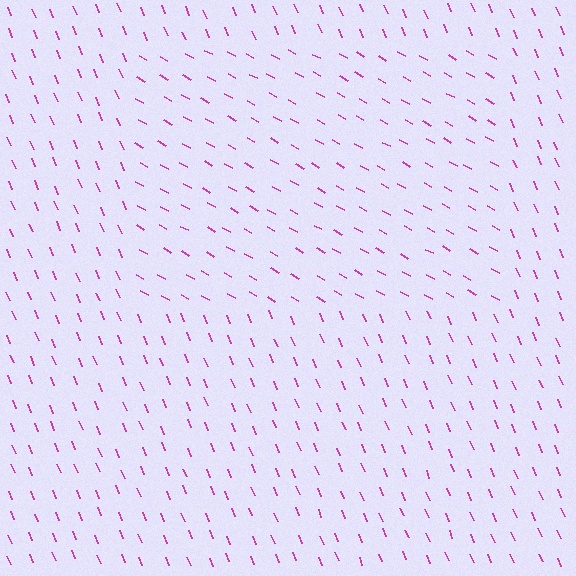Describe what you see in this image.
The image is filled with small magenta line segments. A rectangle region in the image has lines oriented differently from the surrounding lines, creating a visible texture boundary.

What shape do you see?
I see a rectangle.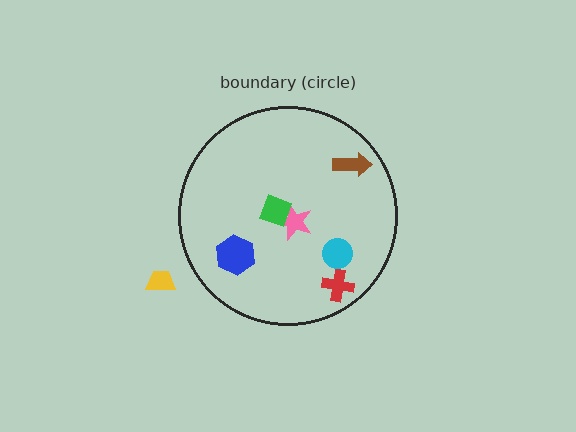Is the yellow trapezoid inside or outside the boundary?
Outside.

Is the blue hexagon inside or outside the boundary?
Inside.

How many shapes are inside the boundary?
6 inside, 1 outside.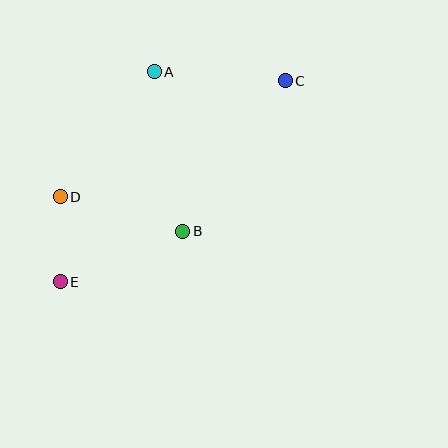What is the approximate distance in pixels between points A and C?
The distance between A and C is approximately 131 pixels.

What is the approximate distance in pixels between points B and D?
The distance between B and D is approximately 128 pixels.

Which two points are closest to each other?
Points D and E are closest to each other.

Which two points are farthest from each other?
Points C and E are farthest from each other.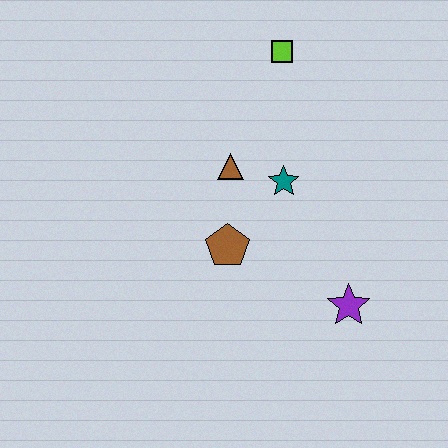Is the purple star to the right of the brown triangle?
Yes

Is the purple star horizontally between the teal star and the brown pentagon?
No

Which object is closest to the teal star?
The brown triangle is closest to the teal star.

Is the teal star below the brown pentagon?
No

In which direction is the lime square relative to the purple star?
The lime square is above the purple star.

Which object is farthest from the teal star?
The purple star is farthest from the teal star.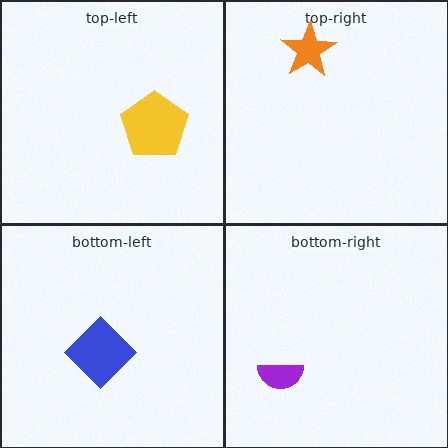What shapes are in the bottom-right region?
The purple semicircle.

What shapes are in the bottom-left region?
The blue diamond.